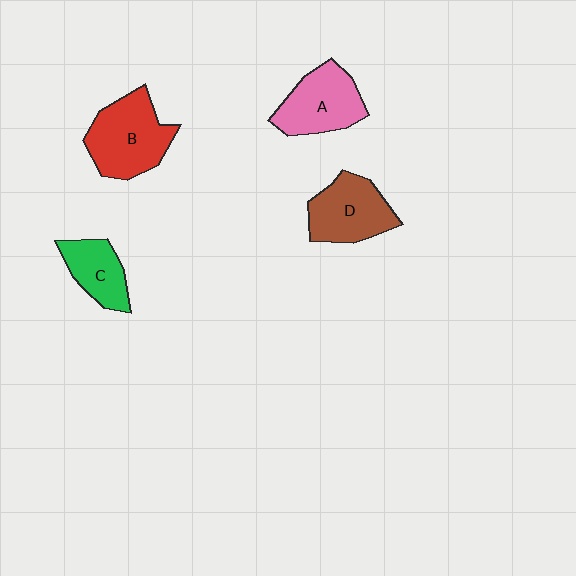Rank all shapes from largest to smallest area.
From largest to smallest: B (red), A (pink), D (brown), C (green).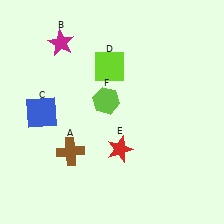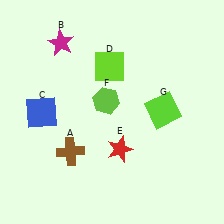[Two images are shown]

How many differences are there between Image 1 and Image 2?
There is 1 difference between the two images.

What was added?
A lime square (G) was added in Image 2.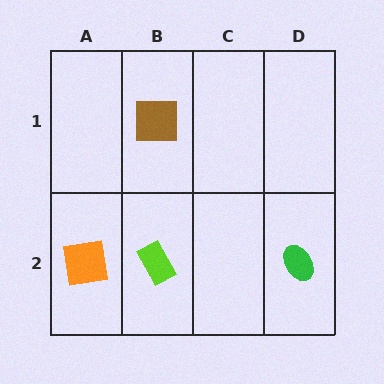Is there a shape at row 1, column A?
No, that cell is empty.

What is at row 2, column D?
A green ellipse.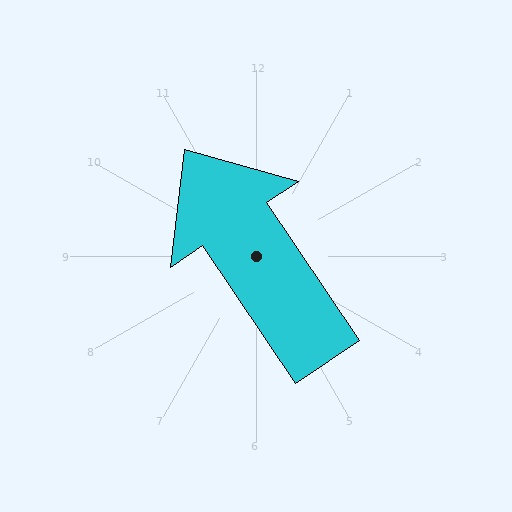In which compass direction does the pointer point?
Northwest.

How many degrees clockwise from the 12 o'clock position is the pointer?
Approximately 326 degrees.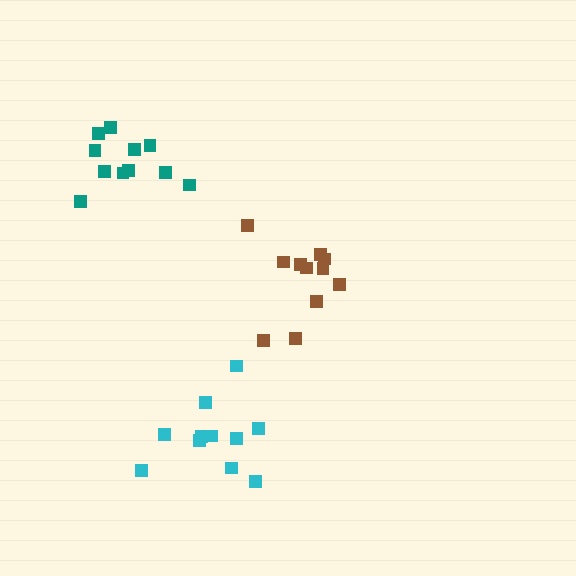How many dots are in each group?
Group 1: 11 dots, Group 2: 11 dots, Group 3: 11 dots (33 total).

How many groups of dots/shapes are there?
There are 3 groups.